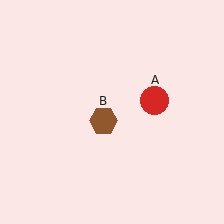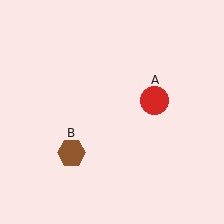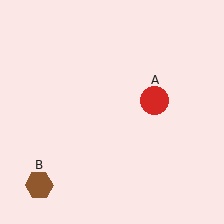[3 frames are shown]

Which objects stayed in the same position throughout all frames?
Red circle (object A) remained stationary.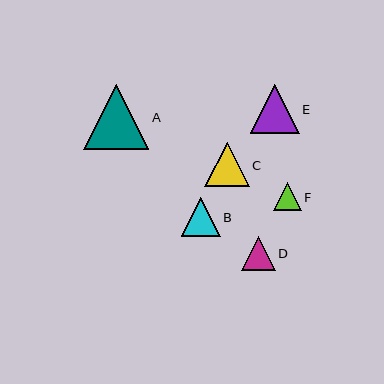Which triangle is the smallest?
Triangle F is the smallest with a size of approximately 28 pixels.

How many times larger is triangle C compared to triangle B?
Triangle C is approximately 1.1 times the size of triangle B.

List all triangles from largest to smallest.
From largest to smallest: A, E, C, B, D, F.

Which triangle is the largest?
Triangle A is the largest with a size of approximately 65 pixels.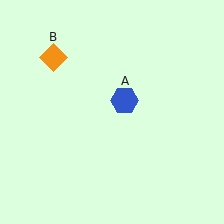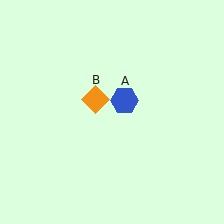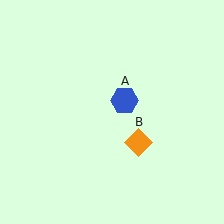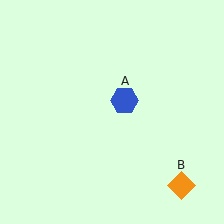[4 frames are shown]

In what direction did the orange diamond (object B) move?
The orange diamond (object B) moved down and to the right.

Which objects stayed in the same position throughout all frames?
Blue hexagon (object A) remained stationary.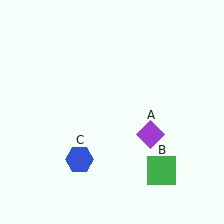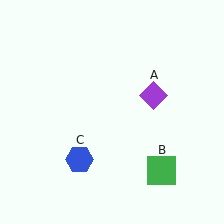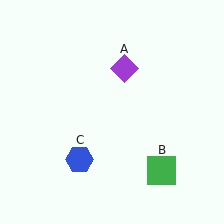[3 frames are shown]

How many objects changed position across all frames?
1 object changed position: purple diamond (object A).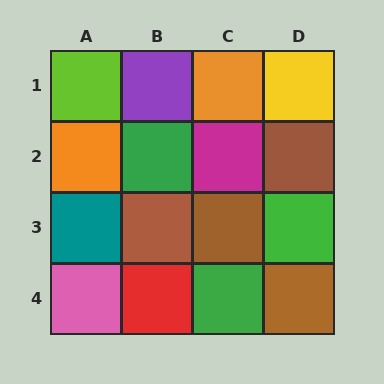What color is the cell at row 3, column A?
Teal.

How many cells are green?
3 cells are green.